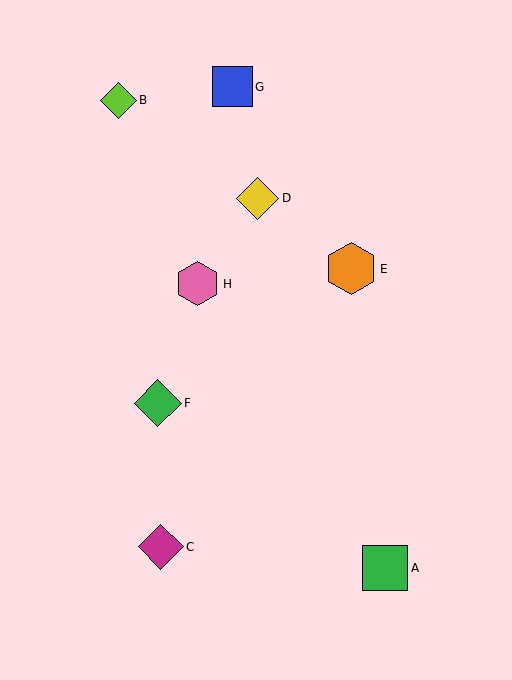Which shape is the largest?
The orange hexagon (labeled E) is the largest.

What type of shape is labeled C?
Shape C is a magenta diamond.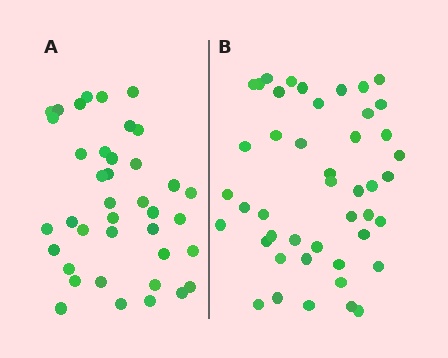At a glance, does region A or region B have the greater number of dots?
Region B (the right region) has more dots.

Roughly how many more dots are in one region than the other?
Region B has about 6 more dots than region A.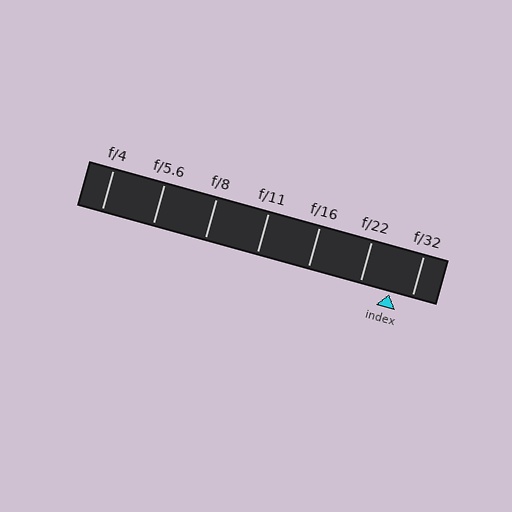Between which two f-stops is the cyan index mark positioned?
The index mark is between f/22 and f/32.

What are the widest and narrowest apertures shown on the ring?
The widest aperture shown is f/4 and the narrowest is f/32.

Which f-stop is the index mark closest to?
The index mark is closest to f/32.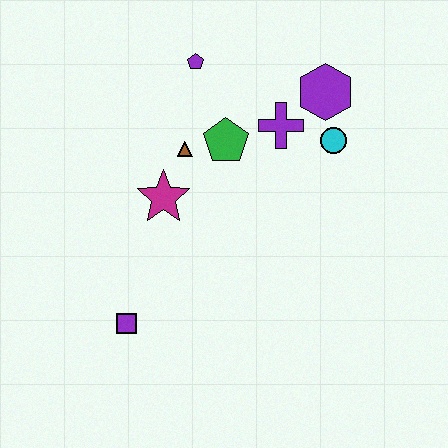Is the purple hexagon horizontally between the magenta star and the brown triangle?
No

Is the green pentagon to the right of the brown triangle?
Yes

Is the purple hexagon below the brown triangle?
No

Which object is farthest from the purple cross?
The purple square is farthest from the purple cross.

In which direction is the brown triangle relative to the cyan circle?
The brown triangle is to the left of the cyan circle.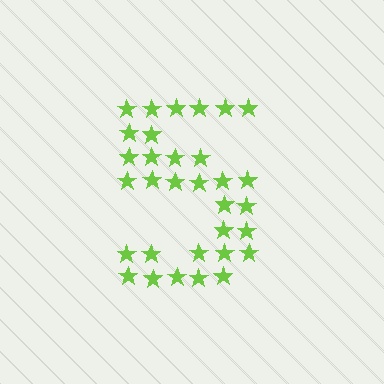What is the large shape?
The large shape is the digit 5.